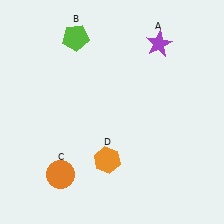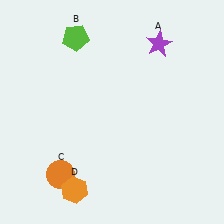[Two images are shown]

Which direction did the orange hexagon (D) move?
The orange hexagon (D) moved left.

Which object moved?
The orange hexagon (D) moved left.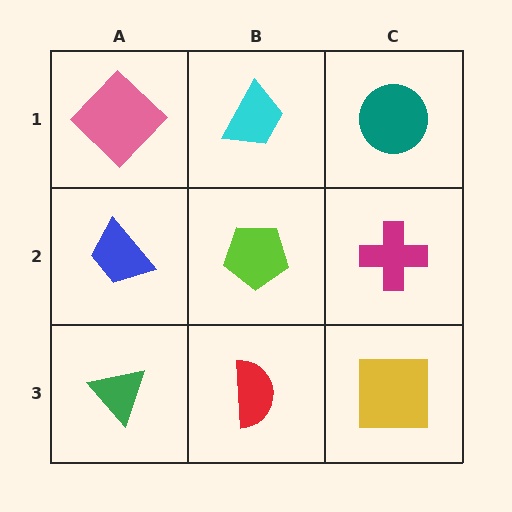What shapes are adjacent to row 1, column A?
A blue trapezoid (row 2, column A), a cyan trapezoid (row 1, column B).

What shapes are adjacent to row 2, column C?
A teal circle (row 1, column C), a yellow square (row 3, column C), a lime pentagon (row 2, column B).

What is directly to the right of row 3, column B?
A yellow square.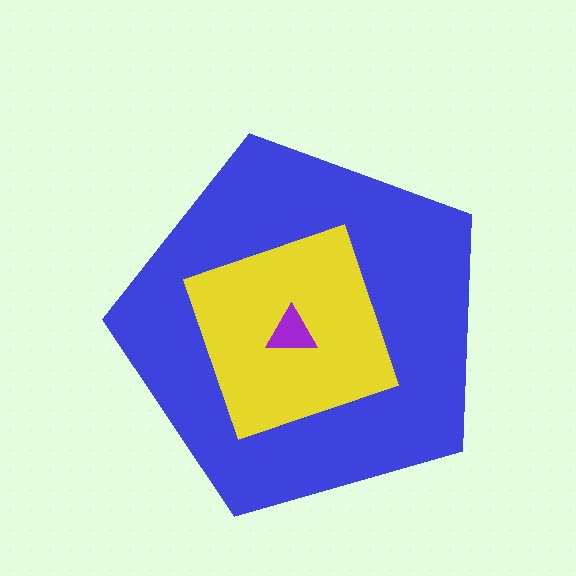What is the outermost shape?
The blue pentagon.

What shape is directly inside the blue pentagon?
The yellow diamond.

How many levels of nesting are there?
3.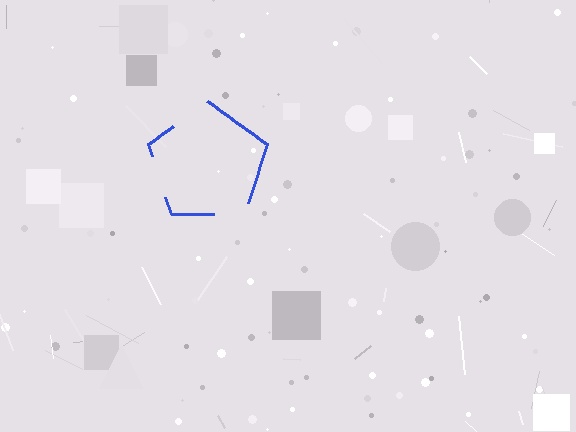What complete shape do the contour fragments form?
The contour fragments form a pentagon.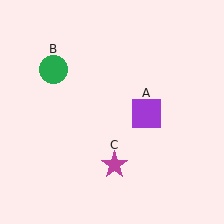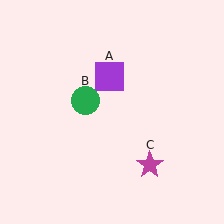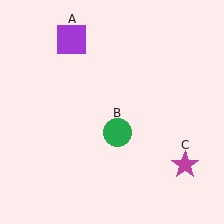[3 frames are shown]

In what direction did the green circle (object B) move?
The green circle (object B) moved down and to the right.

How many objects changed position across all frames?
3 objects changed position: purple square (object A), green circle (object B), magenta star (object C).